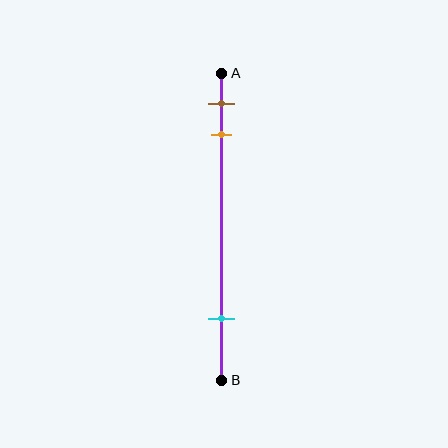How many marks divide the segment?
There are 3 marks dividing the segment.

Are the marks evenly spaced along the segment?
No, the marks are not evenly spaced.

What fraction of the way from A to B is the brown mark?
The brown mark is approximately 10% (0.1) of the way from A to B.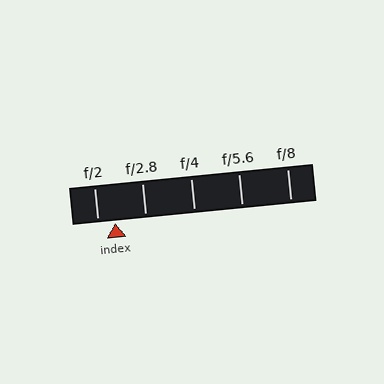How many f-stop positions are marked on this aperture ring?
There are 5 f-stop positions marked.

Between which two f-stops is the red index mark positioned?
The index mark is between f/2 and f/2.8.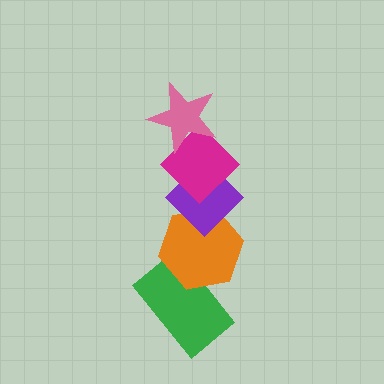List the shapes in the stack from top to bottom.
From top to bottom: the pink star, the magenta diamond, the purple diamond, the orange hexagon, the green rectangle.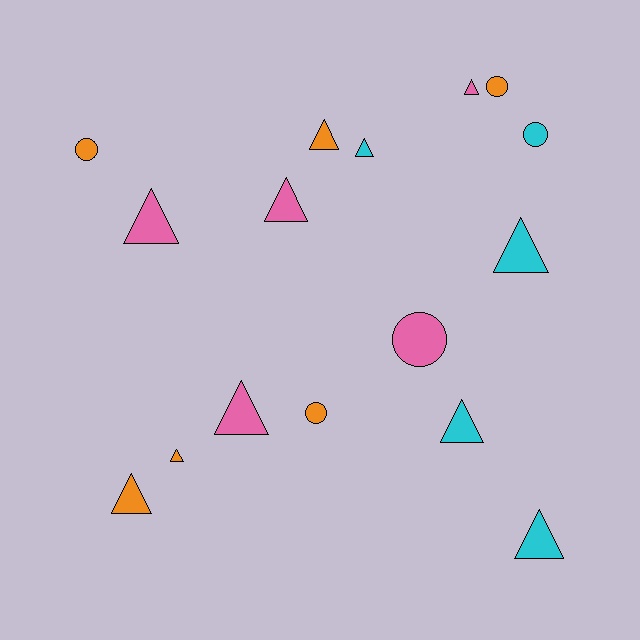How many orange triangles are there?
There are 3 orange triangles.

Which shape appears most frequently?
Triangle, with 11 objects.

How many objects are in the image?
There are 16 objects.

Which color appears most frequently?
Orange, with 6 objects.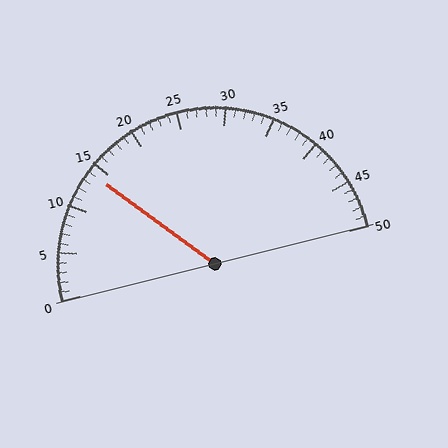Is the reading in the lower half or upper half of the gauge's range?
The reading is in the lower half of the range (0 to 50).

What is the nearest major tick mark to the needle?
The nearest major tick mark is 15.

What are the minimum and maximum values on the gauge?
The gauge ranges from 0 to 50.